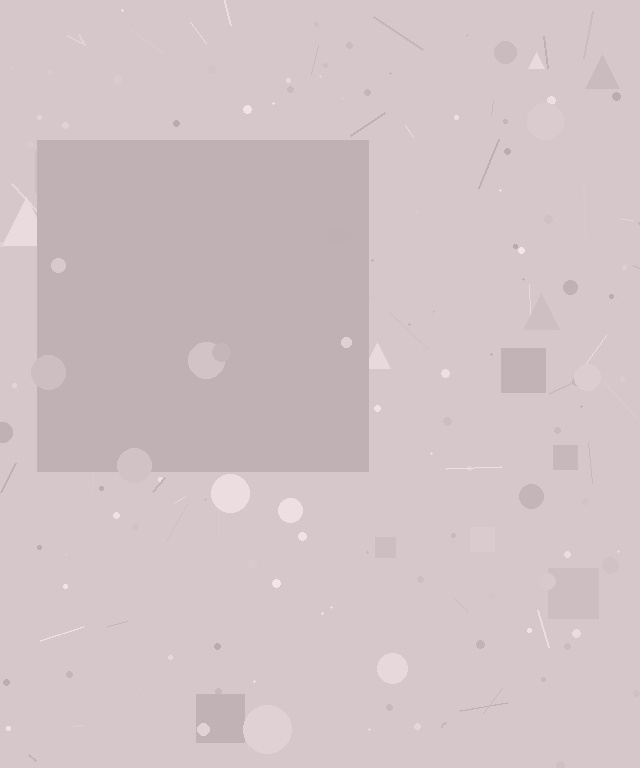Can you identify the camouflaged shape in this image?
The camouflaged shape is a square.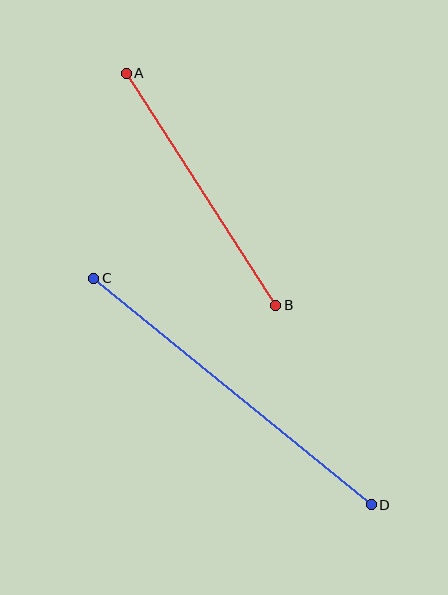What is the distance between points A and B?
The distance is approximately 276 pixels.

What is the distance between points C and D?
The distance is approximately 358 pixels.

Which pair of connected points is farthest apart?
Points C and D are farthest apart.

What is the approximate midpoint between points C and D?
The midpoint is at approximately (232, 391) pixels.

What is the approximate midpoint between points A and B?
The midpoint is at approximately (201, 189) pixels.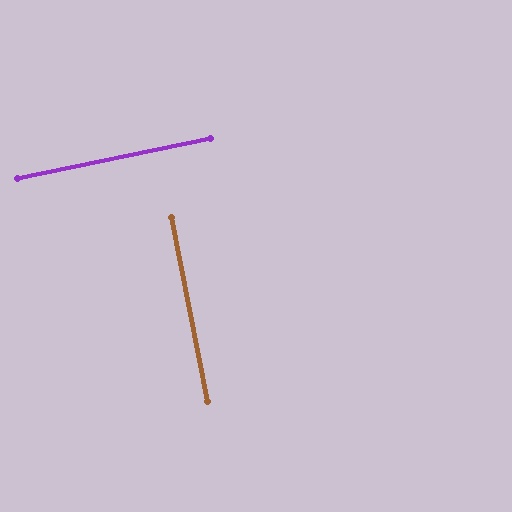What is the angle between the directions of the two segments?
Approximately 89 degrees.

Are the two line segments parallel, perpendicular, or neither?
Perpendicular — they meet at approximately 89°.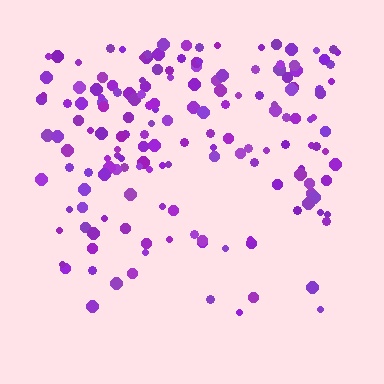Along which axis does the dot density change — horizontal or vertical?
Vertical.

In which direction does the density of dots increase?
From bottom to top, with the top side densest.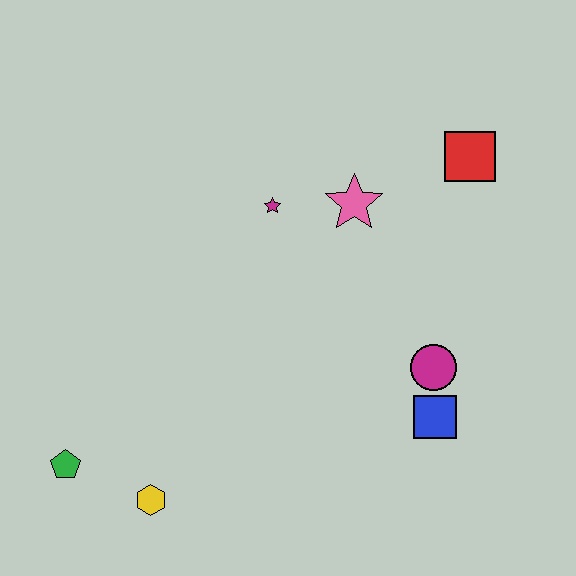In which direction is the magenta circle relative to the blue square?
The magenta circle is above the blue square.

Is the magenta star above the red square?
No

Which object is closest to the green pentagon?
The yellow hexagon is closest to the green pentagon.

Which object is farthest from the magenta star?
The green pentagon is farthest from the magenta star.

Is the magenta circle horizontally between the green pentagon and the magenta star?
No